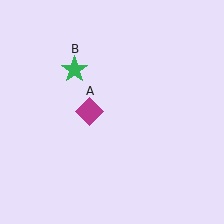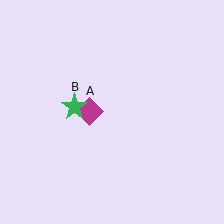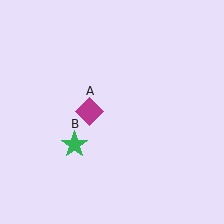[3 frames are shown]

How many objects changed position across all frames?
1 object changed position: green star (object B).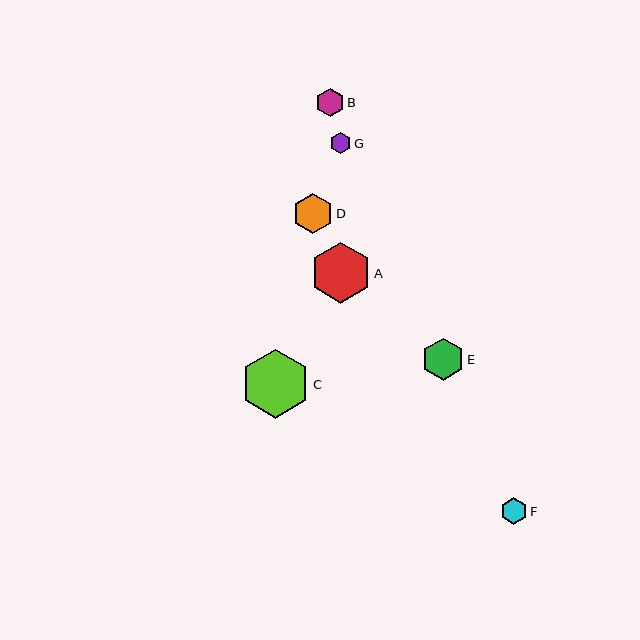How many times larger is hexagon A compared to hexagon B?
Hexagon A is approximately 2.1 times the size of hexagon B.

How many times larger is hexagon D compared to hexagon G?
Hexagon D is approximately 1.8 times the size of hexagon G.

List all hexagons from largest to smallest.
From largest to smallest: C, A, E, D, B, F, G.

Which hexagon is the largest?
Hexagon C is the largest with a size of approximately 68 pixels.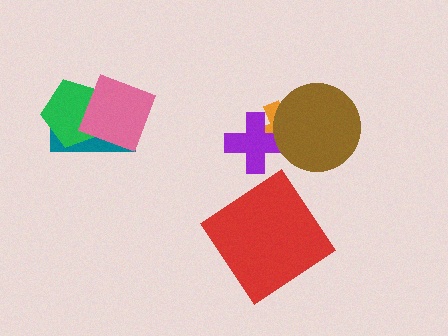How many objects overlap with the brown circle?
2 objects overlap with the brown circle.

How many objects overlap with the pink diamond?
2 objects overlap with the pink diamond.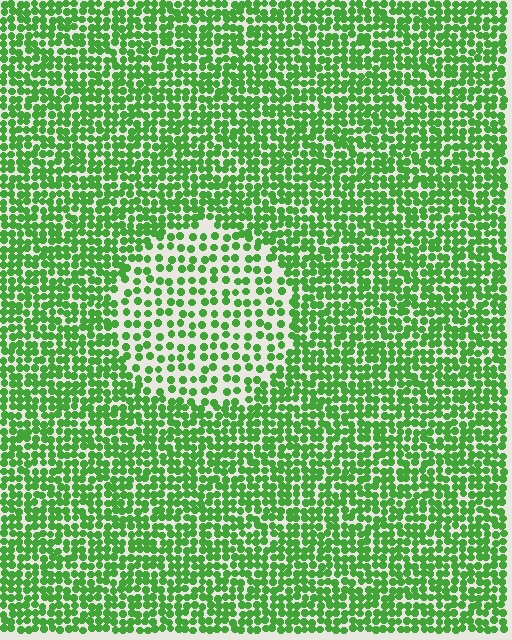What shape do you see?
I see a circle.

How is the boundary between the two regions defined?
The boundary is defined by a change in element density (approximately 1.9x ratio). All elements are the same color, size, and shape.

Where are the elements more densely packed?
The elements are more densely packed outside the circle boundary.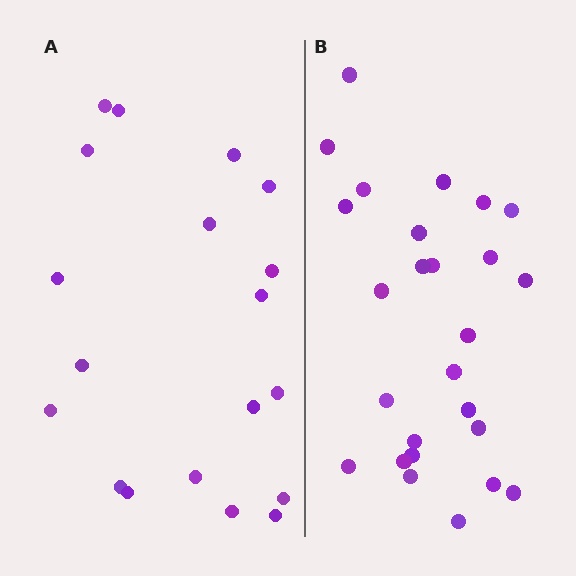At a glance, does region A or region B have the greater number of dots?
Region B (the right region) has more dots.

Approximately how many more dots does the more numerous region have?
Region B has roughly 8 or so more dots than region A.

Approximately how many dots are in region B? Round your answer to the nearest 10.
About 30 dots. (The exact count is 26, which rounds to 30.)